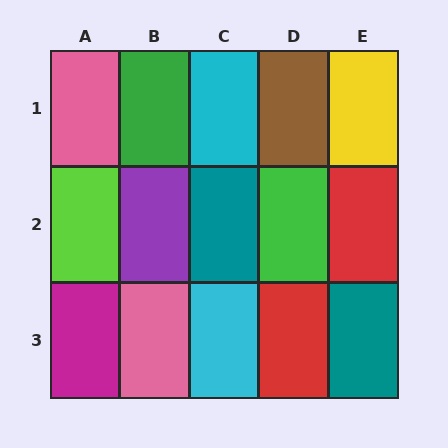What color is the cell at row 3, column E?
Teal.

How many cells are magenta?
1 cell is magenta.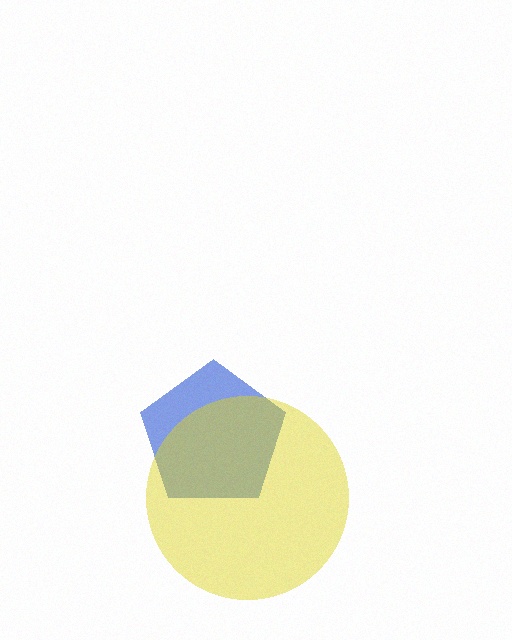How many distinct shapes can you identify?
There are 2 distinct shapes: a blue pentagon, a yellow circle.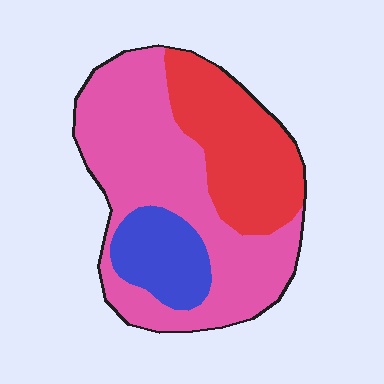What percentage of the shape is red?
Red covers around 30% of the shape.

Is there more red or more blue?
Red.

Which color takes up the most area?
Pink, at roughly 55%.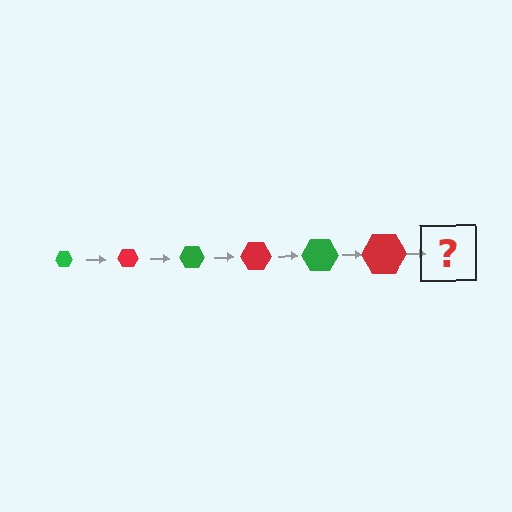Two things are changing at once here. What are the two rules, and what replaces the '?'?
The two rules are that the hexagon grows larger each step and the color cycles through green and red. The '?' should be a green hexagon, larger than the previous one.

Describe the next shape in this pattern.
It should be a green hexagon, larger than the previous one.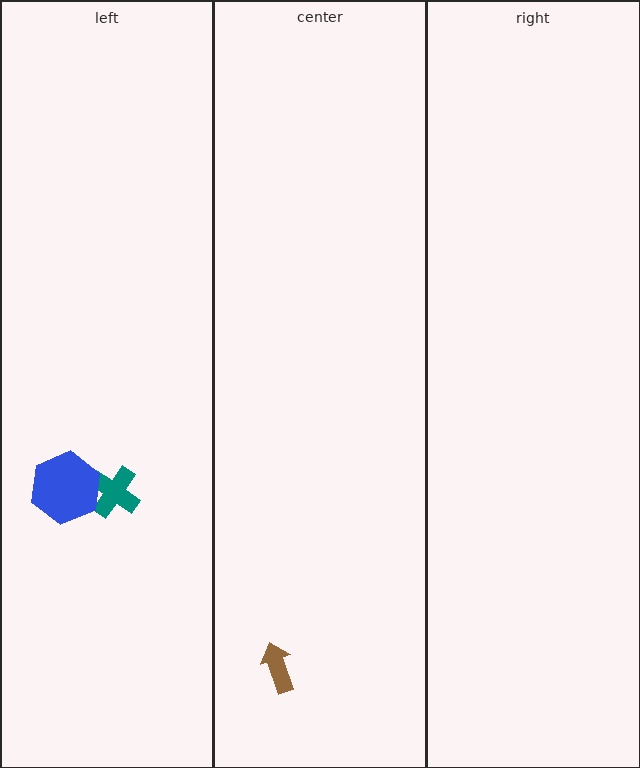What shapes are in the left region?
The teal cross, the blue hexagon.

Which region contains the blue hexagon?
The left region.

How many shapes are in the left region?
2.